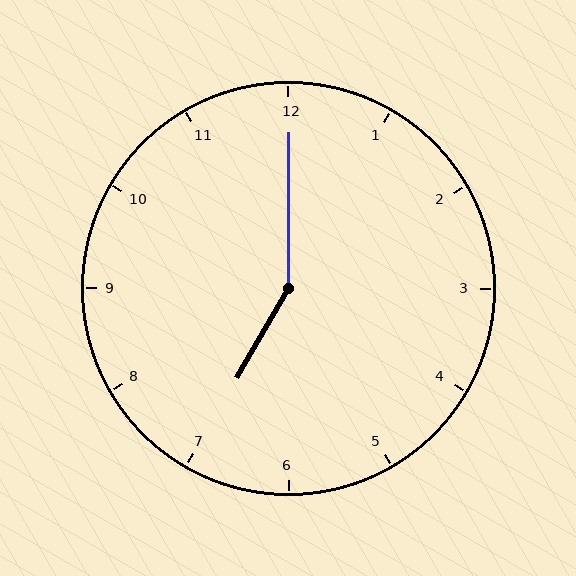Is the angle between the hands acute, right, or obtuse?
It is obtuse.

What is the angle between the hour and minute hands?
Approximately 150 degrees.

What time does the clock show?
7:00.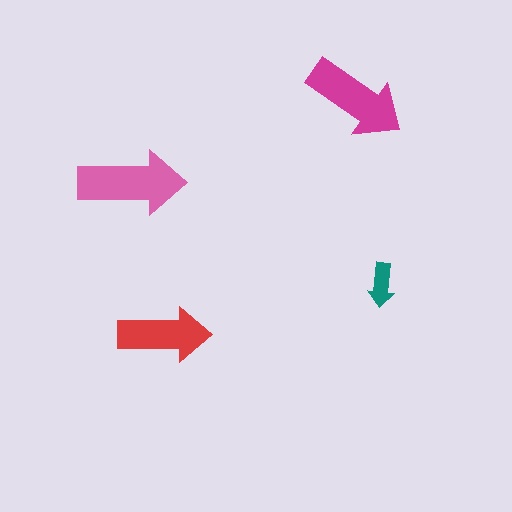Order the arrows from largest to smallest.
the pink one, the magenta one, the red one, the teal one.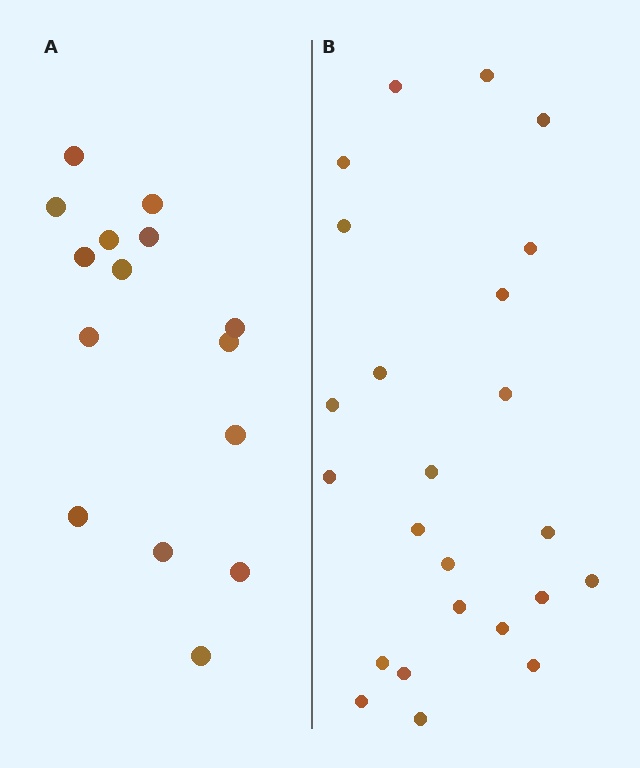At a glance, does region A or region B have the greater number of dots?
Region B (the right region) has more dots.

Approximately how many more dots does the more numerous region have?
Region B has roughly 8 or so more dots than region A.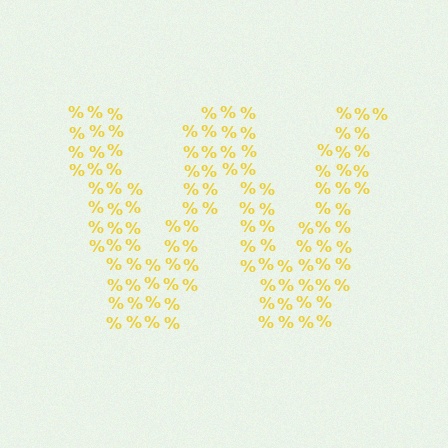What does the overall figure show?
The overall figure shows the letter W.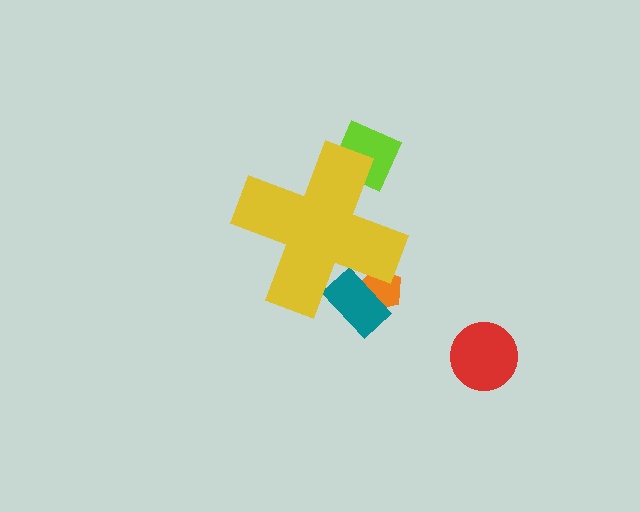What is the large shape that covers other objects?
A yellow cross.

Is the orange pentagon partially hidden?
Yes, the orange pentagon is partially hidden behind the yellow cross.